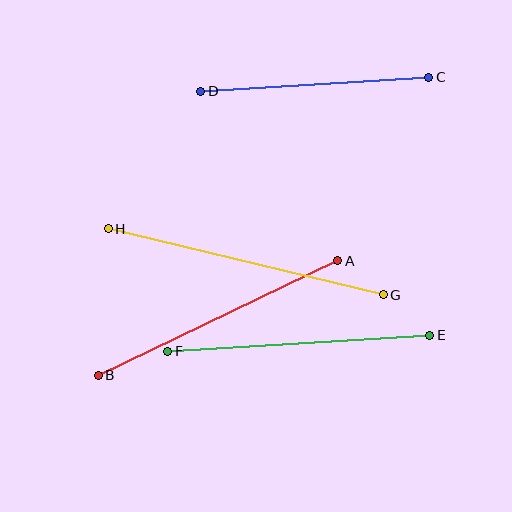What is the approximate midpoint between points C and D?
The midpoint is at approximately (315, 84) pixels.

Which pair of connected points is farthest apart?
Points G and H are farthest apart.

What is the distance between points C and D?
The distance is approximately 228 pixels.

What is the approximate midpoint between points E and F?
The midpoint is at approximately (299, 343) pixels.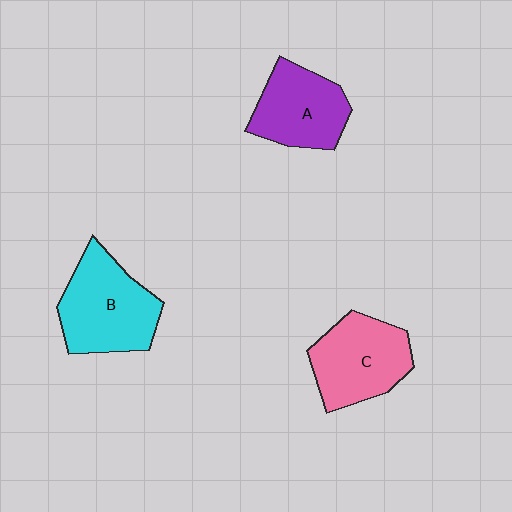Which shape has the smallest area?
Shape A (purple).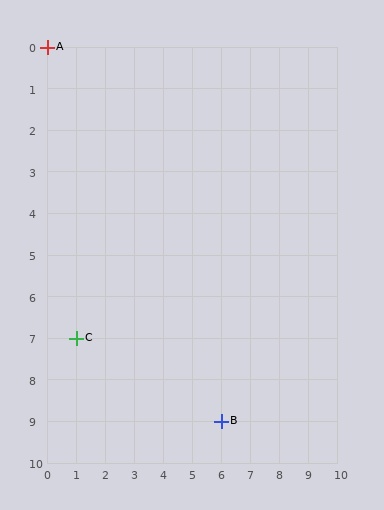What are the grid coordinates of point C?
Point C is at grid coordinates (1, 7).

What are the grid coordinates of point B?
Point B is at grid coordinates (6, 9).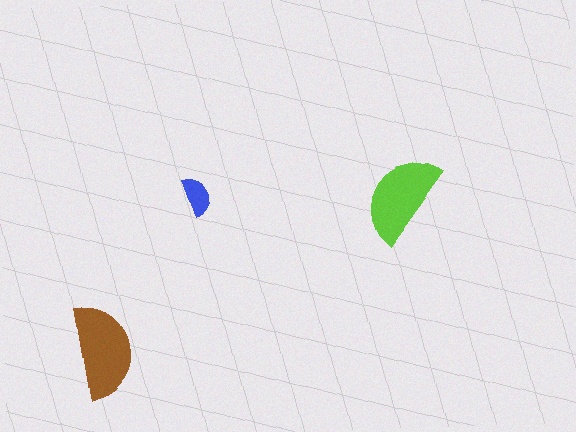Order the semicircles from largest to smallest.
the brown one, the lime one, the blue one.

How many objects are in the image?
There are 3 objects in the image.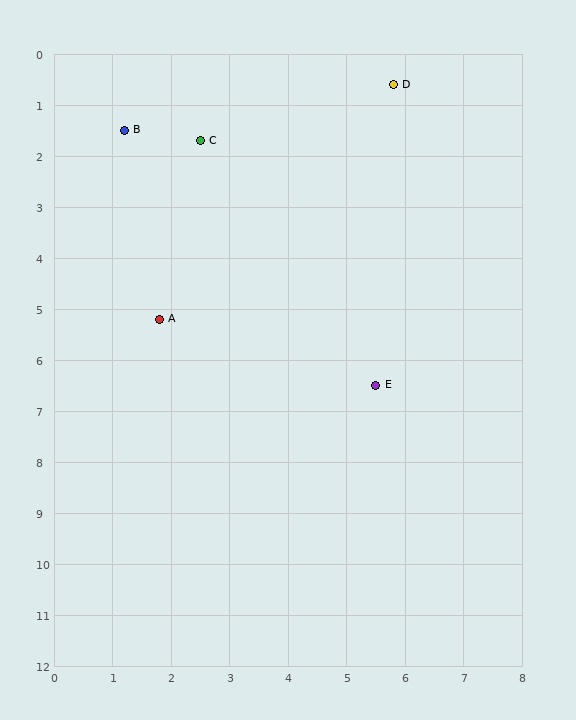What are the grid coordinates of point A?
Point A is at approximately (1.8, 5.2).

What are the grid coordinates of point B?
Point B is at approximately (1.2, 1.5).